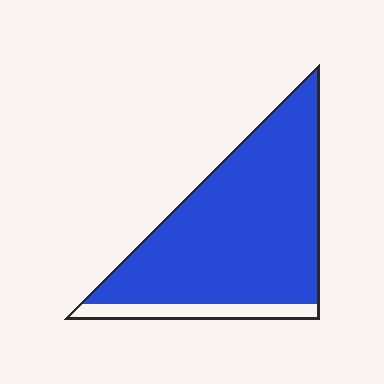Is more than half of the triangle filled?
Yes.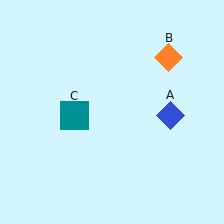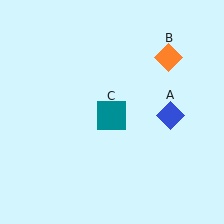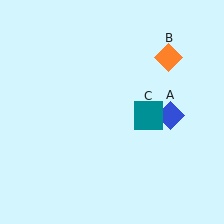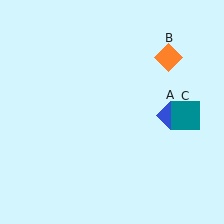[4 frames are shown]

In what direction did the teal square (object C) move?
The teal square (object C) moved right.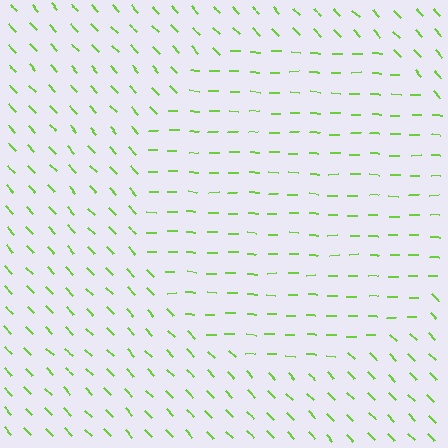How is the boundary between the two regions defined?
The boundary is defined purely by a change in line orientation (approximately 45 degrees difference). All lines are the same color and thickness.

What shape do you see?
I see a circle.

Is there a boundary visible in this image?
Yes, there is a texture boundary formed by a change in line orientation.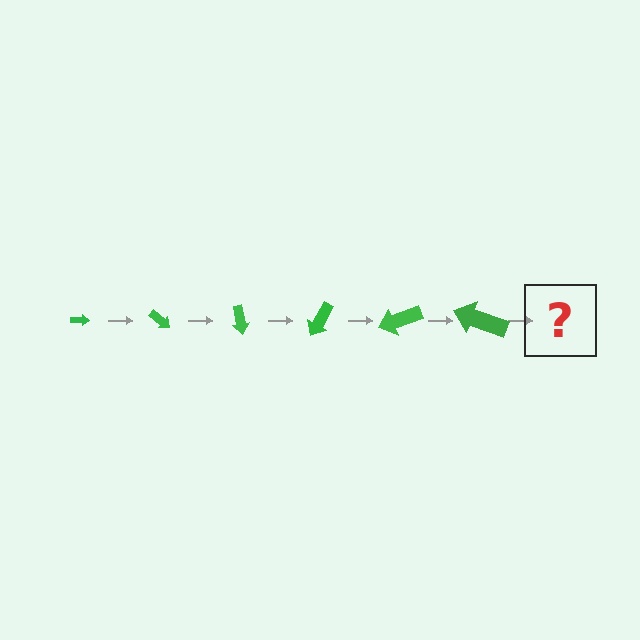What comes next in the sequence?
The next element should be an arrow, larger than the previous one and rotated 240 degrees from the start.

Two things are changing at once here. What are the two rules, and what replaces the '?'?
The two rules are that the arrow grows larger each step and it rotates 40 degrees each step. The '?' should be an arrow, larger than the previous one and rotated 240 degrees from the start.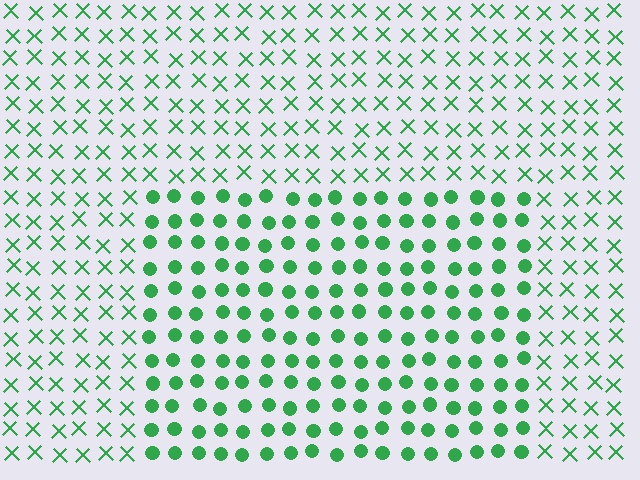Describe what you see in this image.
The image is filled with small green elements arranged in a uniform grid. A rectangle-shaped region contains circles, while the surrounding area contains X marks. The boundary is defined purely by the change in element shape.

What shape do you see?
I see a rectangle.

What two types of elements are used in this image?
The image uses circles inside the rectangle region and X marks outside it.